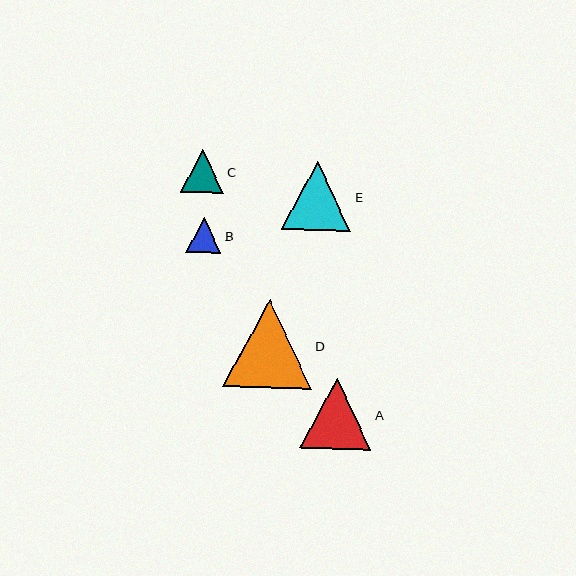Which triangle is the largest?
Triangle D is the largest with a size of approximately 89 pixels.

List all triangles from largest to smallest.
From largest to smallest: D, A, E, C, B.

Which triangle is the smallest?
Triangle B is the smallest with a size of approximately 35 pixels.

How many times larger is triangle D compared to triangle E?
Triangle D is approximately 1.3 times the size of triangle E.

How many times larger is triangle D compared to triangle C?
Triangle D is approximately 2.1 times the size of triangle C.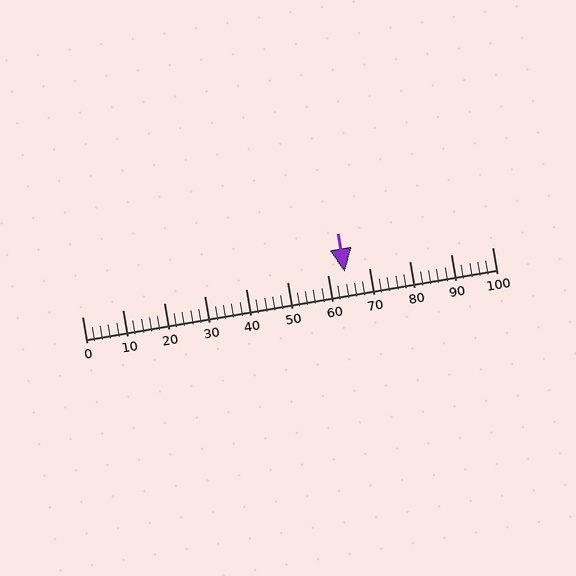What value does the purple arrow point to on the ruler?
The purple arrow points to approximately 64.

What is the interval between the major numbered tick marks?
The major tick marks are spaced 10 units apart.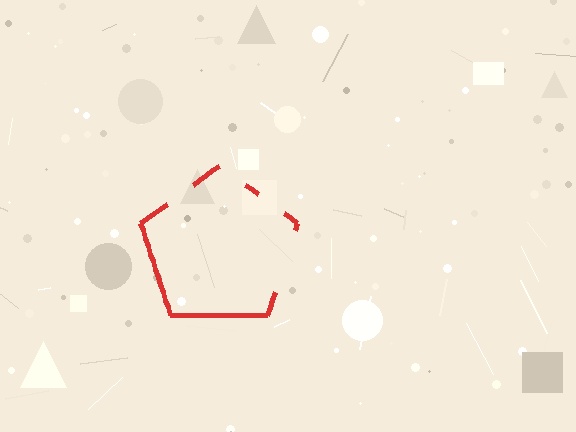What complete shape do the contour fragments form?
The contour fragments form a pentagon.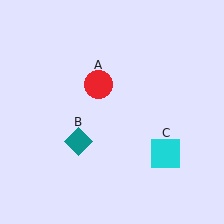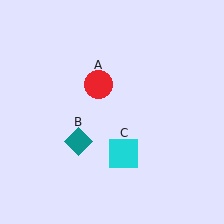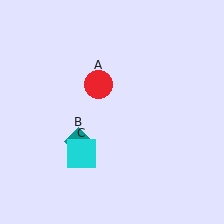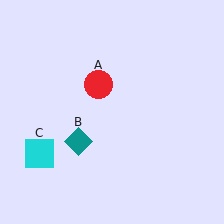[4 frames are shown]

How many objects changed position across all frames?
1 object changed position: cyan square (object C).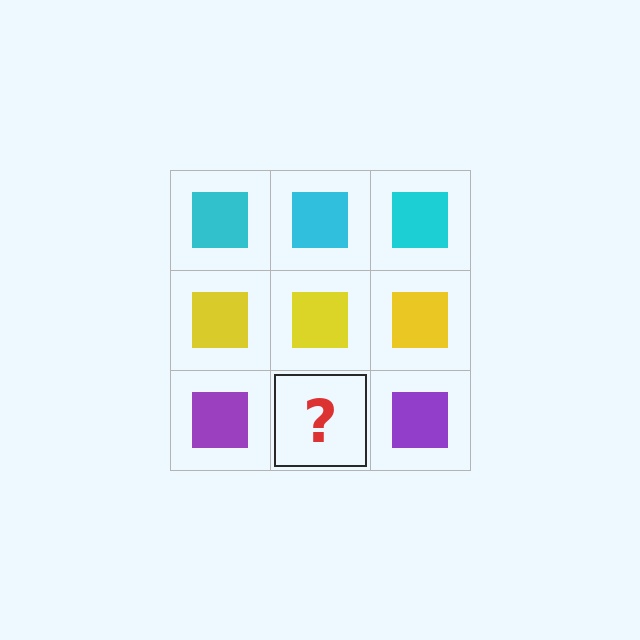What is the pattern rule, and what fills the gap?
The rule is that each row has a consistent color. The gap should be filled with a purple square.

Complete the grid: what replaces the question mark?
The question mark should be replaced with a purple square.